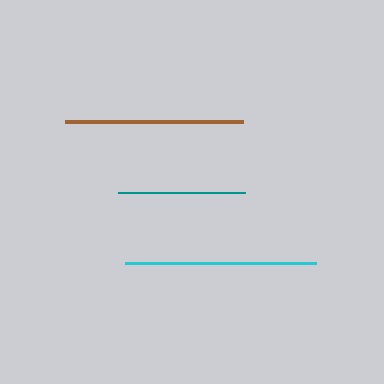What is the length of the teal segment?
The teal segment is approximately 127 pixels long.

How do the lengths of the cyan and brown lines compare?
The cyan and brown lines are approximately the same length.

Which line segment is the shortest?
The teal line is the shortest at approximately 127 pixels.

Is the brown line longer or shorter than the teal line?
The brown line is longer than the teal line.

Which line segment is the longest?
The cyan line is the longest at approximately 191 pixels.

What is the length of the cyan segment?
The cyan segment is approximately 191 pixels long.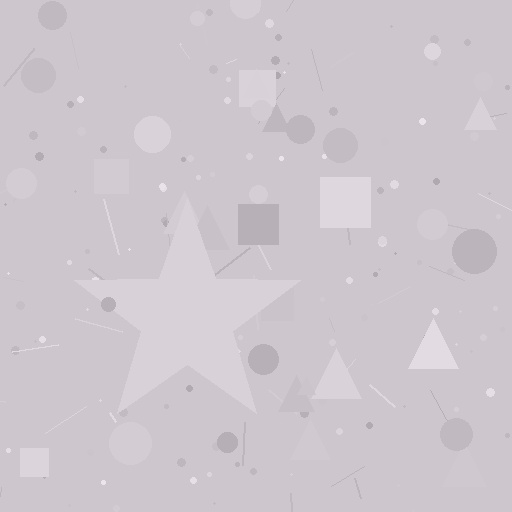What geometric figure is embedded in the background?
A star is embedded in the background.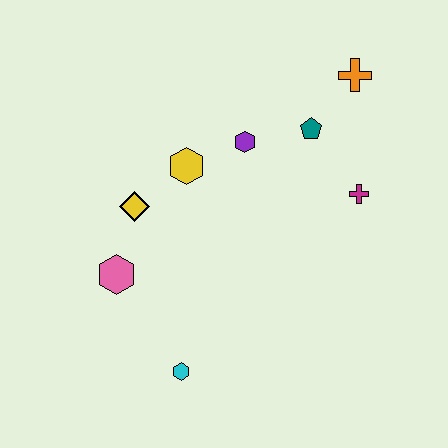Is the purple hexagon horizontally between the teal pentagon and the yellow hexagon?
Yes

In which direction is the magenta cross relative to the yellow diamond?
The magenta cross is to the right of the yellow diamond.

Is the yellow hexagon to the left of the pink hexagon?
No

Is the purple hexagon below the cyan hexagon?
No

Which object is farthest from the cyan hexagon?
The orange cross is farthest from the cyan hexagon.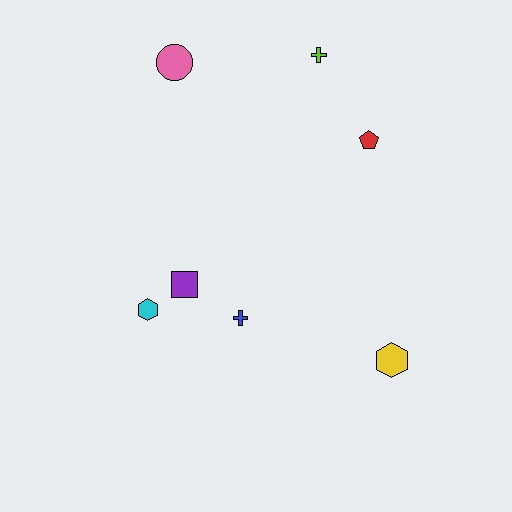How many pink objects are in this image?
There is 1 pink object.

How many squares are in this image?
There is 1 square.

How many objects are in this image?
There are 7 objects.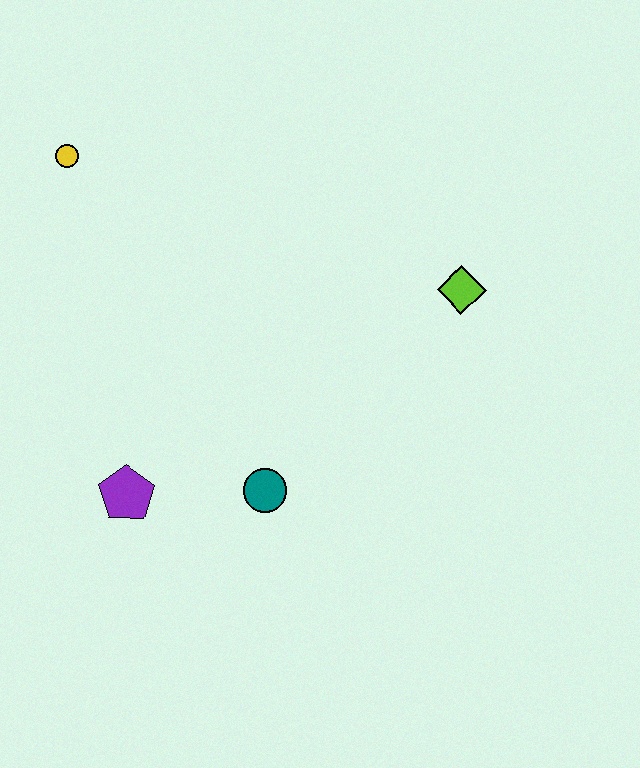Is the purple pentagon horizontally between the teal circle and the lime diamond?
No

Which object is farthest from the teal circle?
The yellow circle is farthest from the teal circle.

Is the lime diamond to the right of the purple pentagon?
Yes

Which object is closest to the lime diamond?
The teal circle is closest to the lime diamond.